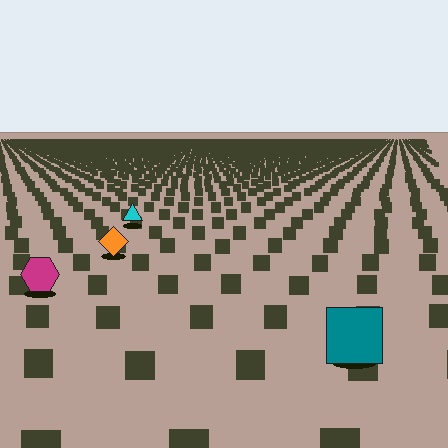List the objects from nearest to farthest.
From nearest to farthest: the teal square, the magenta hexagon, the orange diamond, the cyan triangle.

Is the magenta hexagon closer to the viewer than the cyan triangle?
Yes. The magenta hexagon is closer — you can tell from the texture gradient: the ground texture is coarser near it.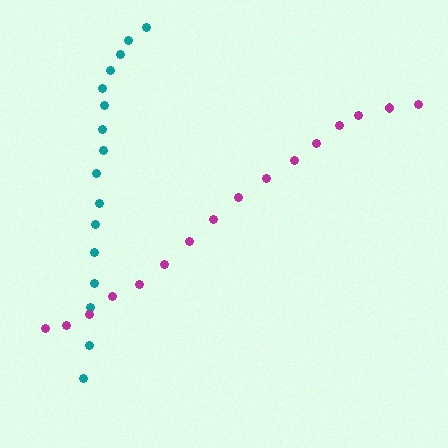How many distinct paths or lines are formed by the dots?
There are 2 distinct paths.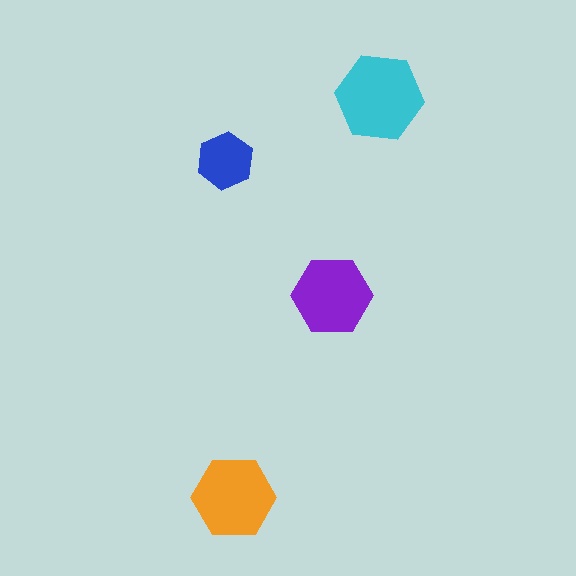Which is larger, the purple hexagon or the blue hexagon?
The purple one.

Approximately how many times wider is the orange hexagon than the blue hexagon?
About 1.5 times wider.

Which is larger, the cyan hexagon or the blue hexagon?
The cyan one.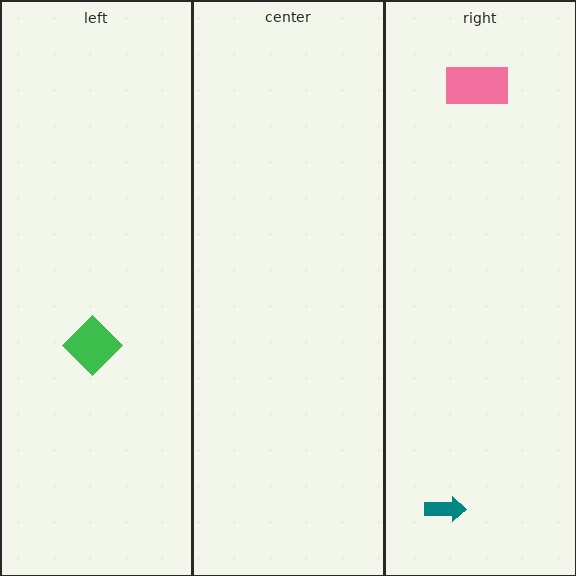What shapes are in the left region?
The green diamond.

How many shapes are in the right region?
2.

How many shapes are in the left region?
1.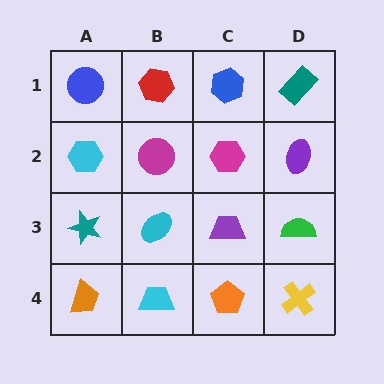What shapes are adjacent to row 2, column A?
A blue circle (row 1, column A), a teal star (row 3, column A), a magenta circle (row 2, column B).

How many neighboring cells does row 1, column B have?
3.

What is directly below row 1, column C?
A magenta hexagon.